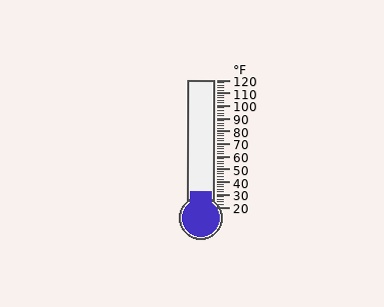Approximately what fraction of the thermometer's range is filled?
The thermometer is filled to approximately 10% of its range.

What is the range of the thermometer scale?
The thermometer scale ranges from 20°F to 120°F.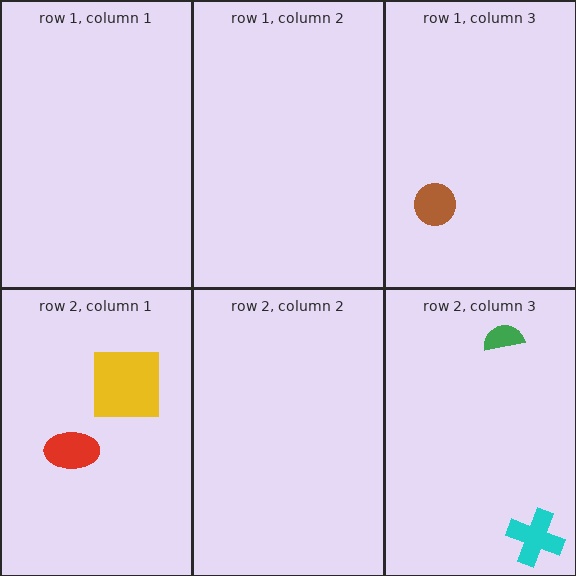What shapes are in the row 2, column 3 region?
The green semicircle, the cyan cross.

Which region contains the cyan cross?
The row 2, column 3 region.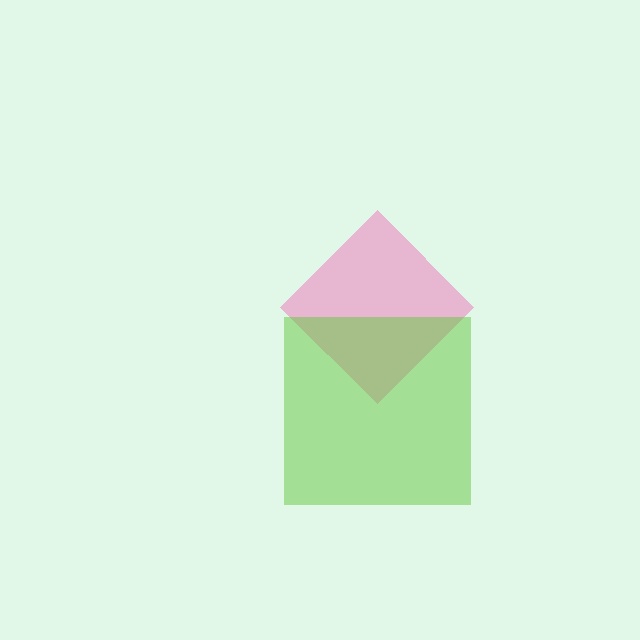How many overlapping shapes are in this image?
There are 2 overlapping shapes in the image.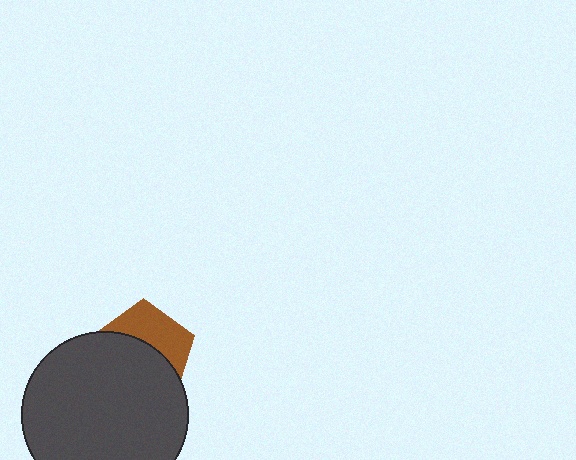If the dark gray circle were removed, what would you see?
You would see the complete brown pentagon.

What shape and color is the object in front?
The object in front is a dark gray circle.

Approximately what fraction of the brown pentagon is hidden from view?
Roughly 59% of the brown pentagon is hidden behind the dark gray circle.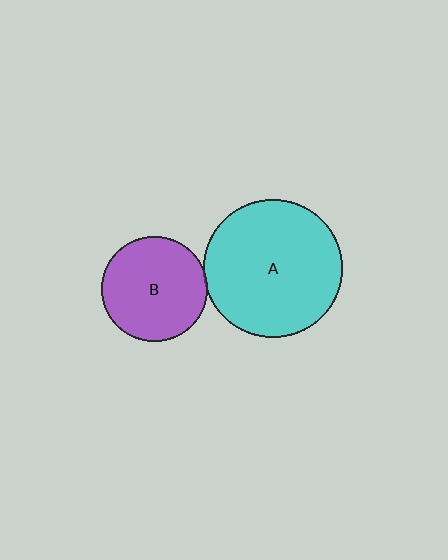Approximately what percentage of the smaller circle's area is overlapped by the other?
Approximately 5%.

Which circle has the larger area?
Circle A (cyan).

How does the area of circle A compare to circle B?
Approximately 1.7 times.